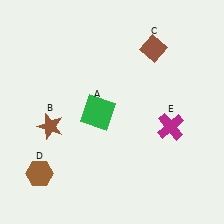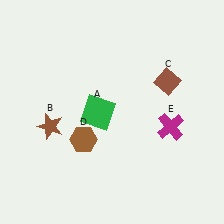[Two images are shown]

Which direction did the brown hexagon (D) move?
The brown hexagon (D) moved right.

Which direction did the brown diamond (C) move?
The brown diamond (C) moved down.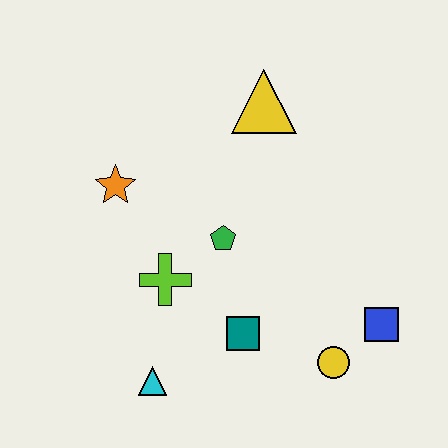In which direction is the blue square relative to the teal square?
The blue square is to the right of the teal square.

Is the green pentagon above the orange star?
No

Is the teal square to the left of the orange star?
No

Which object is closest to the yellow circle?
The blue square is closest to the yellow circle.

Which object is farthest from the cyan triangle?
The yellow triangle is farthest from the cyan triangle.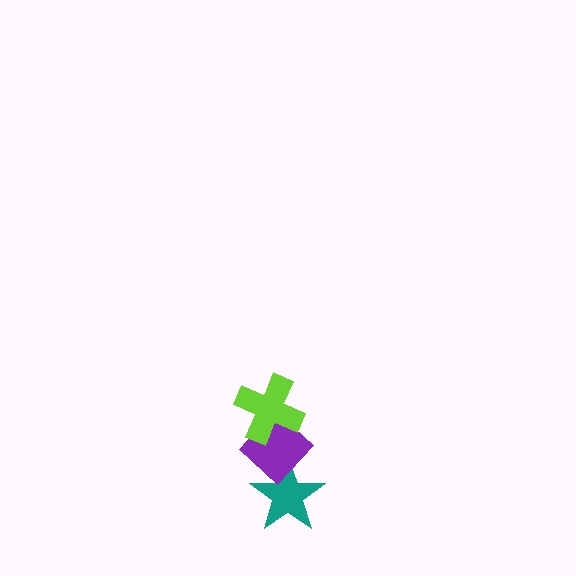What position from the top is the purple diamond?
The purple diamond is 2nd from the top.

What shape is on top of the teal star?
The purple diamond is on top of the teal star.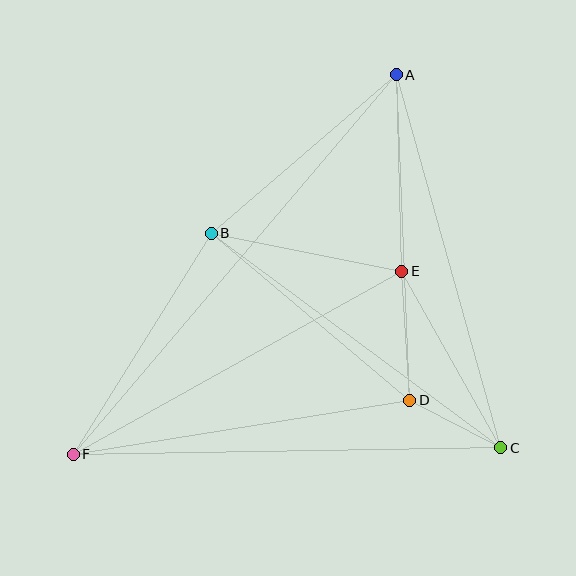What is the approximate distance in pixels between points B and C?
The distance between B and C is approximately 360 pixels.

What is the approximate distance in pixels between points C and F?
The distance between C and F is approximately 428 pixels.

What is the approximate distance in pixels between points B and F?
The distance between B and F is approximately 261 pixels.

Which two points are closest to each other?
Points C and D are closest to each other.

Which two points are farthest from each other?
Points A and F are farthest from each other.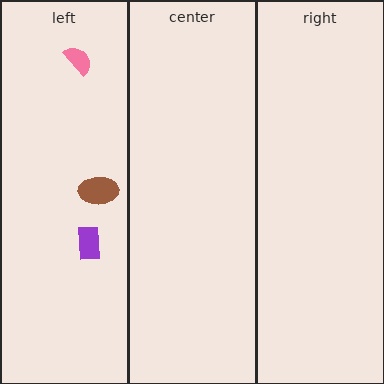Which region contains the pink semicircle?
The left region.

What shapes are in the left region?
The purple rectangle, the brown ellipse, the pink semicircle.